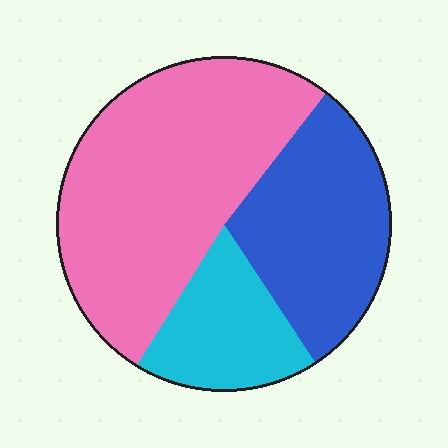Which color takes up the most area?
Pink, at roughly 50%.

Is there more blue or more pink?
Pink.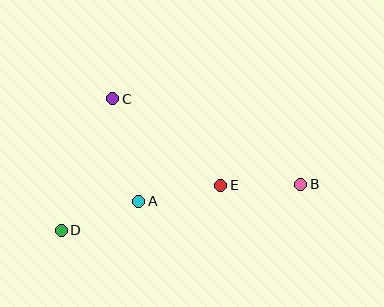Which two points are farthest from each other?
Points B and D are farthest from each other.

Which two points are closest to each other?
Points B and E are closest to each other.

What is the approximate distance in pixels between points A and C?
The distance between A and C is approximately 106 pixels.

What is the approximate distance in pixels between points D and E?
The distance between D and E is approximately 166 pixels.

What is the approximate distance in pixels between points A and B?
The distance between A and B is approximately 163 pixels.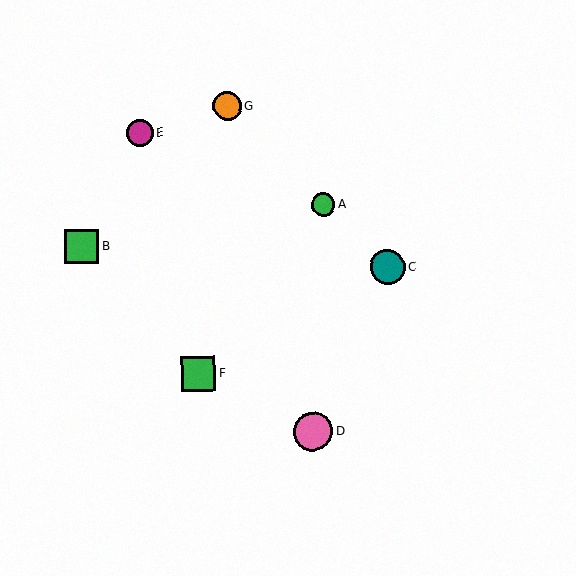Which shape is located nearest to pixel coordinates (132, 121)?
The magenta circle (labeled E) at (140, 133) is nearest to that location.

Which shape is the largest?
The pink circle (labeled D) is the largest.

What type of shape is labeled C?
Shape C is a teal circle.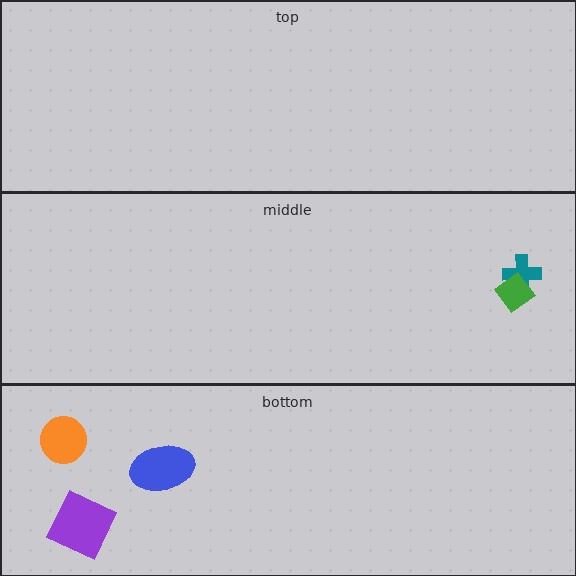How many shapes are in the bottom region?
3.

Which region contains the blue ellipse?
The bottom region.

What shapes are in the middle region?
The teal cross, the green diamond.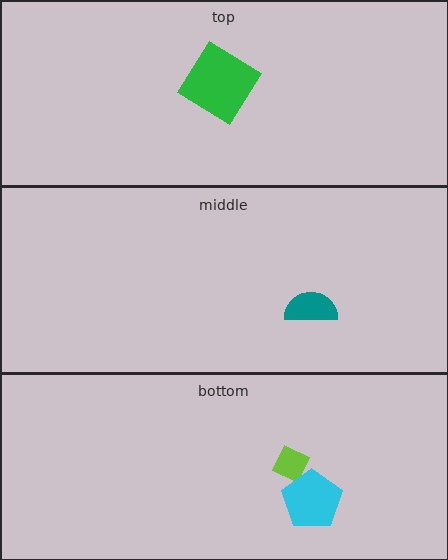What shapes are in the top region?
The green diamond.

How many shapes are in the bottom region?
2.